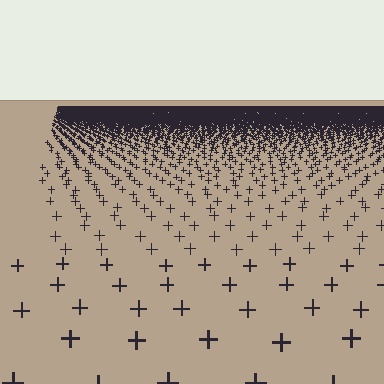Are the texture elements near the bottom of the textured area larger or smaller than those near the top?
Larger. Near the bottom, elements are closer to the viewer and appear at a bigger on-screen size.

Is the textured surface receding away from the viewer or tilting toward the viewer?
The surface is receding away from the viewer. Texture elements get smaller and denser toward the top.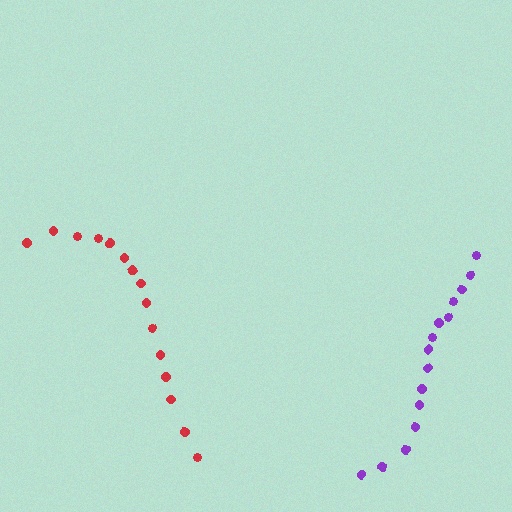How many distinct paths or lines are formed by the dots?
There are 2 distinct paths.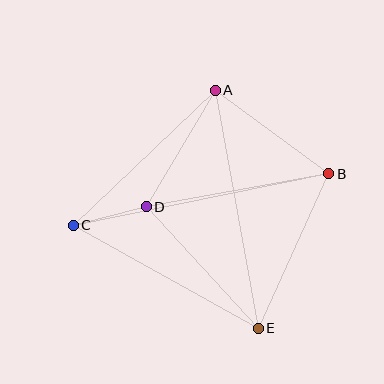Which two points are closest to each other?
Points C and D are closest to each other.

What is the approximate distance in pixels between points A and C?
The distance between A and C is approximately 196 pixels.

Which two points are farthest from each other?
Points B and C are farthest from each other.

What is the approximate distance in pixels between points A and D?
The distance between A and D is approximately 136 pixels.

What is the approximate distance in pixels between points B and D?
The distance between B and D is approximately 186 pixels.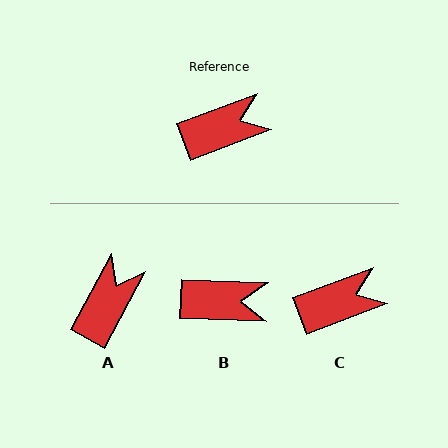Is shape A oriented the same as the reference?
No, it is off by about 41 degrees.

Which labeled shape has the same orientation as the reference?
C.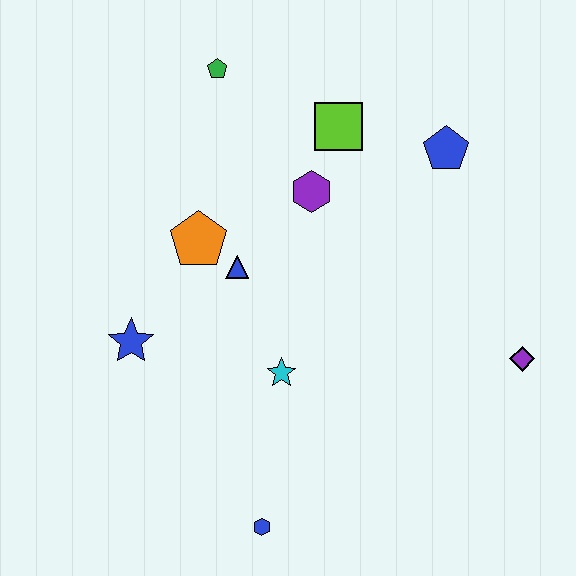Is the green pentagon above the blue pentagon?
Yes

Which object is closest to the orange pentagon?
The blue triangle is closest to the orange pentagon.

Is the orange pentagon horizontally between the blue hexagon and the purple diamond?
No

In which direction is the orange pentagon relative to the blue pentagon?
The orange pentagon is to the left of the blue pentagon.